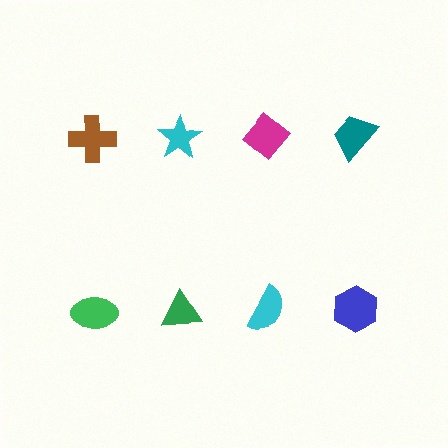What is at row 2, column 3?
A cyan semicircle.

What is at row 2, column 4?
A blue hexagon.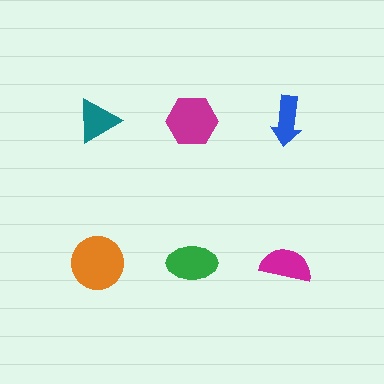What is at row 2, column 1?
An orange circle.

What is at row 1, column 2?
A magenta hexagon.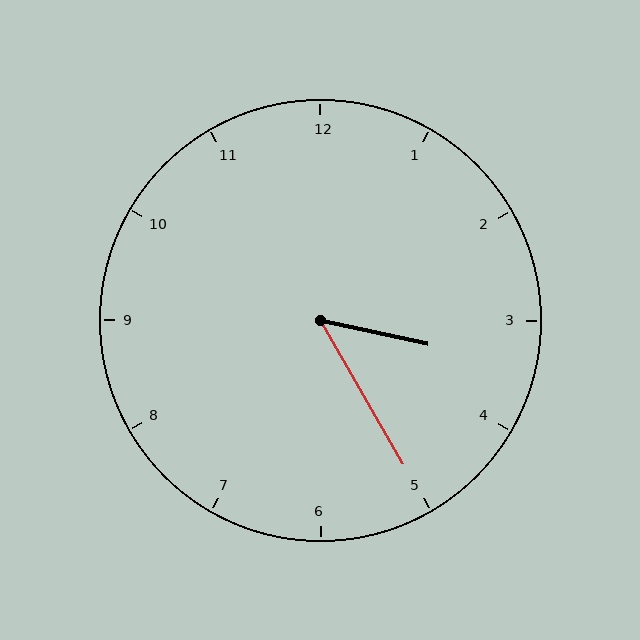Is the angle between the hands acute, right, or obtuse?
It is acute.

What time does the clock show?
3:25.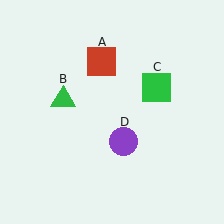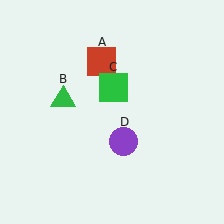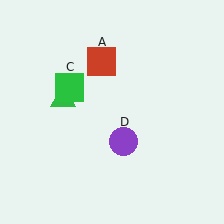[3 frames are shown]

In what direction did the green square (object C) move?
The green square (object C) moved left.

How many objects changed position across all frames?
1 object changed position: green square (object C).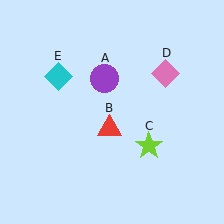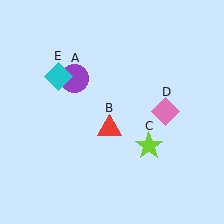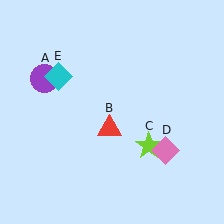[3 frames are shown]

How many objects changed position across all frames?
2 objects changed position: purple circle (object A), pink diamond (object D).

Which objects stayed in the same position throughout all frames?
Red triangle (object B) and lime star (object C) and cyan diamond (object E) remained stationary.